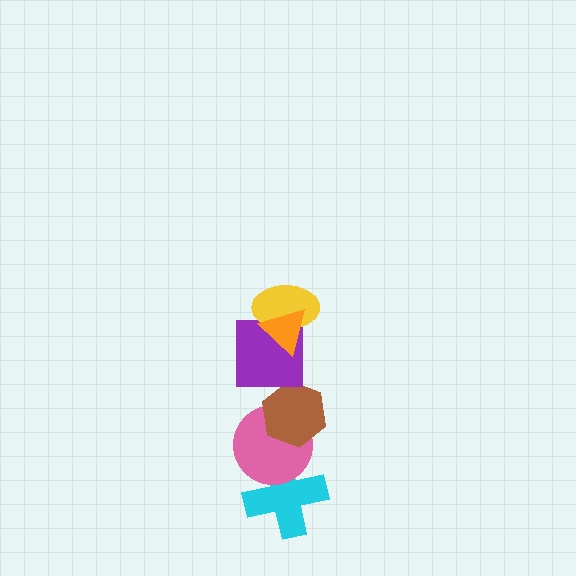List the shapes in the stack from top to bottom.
From top to bottom: the orange triangle, the yellow ellipse, the purple square, the brown hexagon, the pink circle, the cyan cross.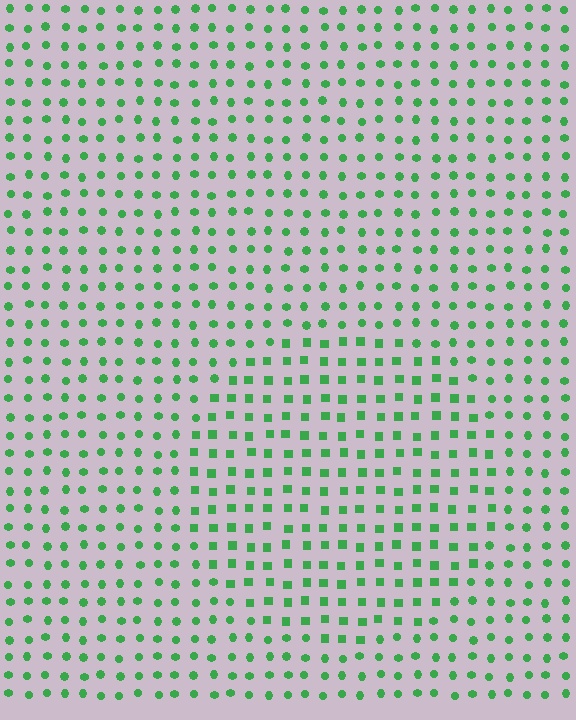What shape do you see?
I see a circle.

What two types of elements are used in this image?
The image uses squares inside the circle region and circles outside it.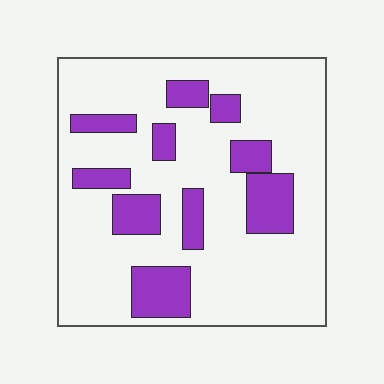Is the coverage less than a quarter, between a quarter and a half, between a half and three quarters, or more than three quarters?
Less than a quarter.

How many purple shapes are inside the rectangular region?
10.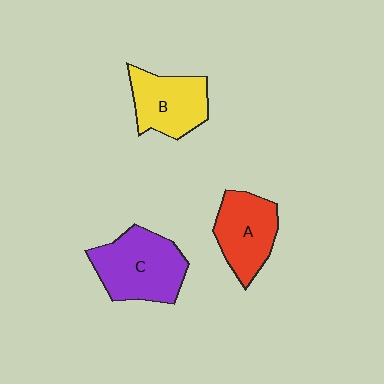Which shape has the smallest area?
Shape A (red).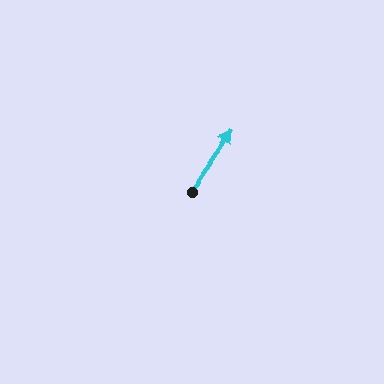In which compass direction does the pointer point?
Northeast.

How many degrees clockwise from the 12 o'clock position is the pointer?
Approximately 35 degrees.